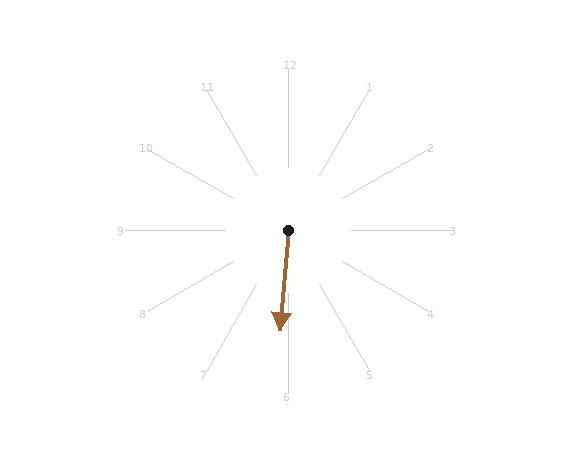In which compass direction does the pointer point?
South.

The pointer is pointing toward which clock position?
Roughly 6 o'clock.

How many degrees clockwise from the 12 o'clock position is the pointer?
Approximately 185 degrees.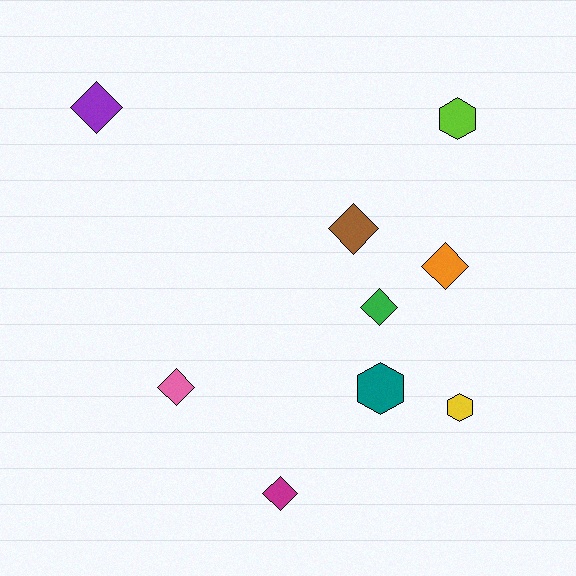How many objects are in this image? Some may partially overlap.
There are 9 objects.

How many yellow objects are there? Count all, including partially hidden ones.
There is 1 yellow object.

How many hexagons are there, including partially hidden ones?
There are 3 hexagons.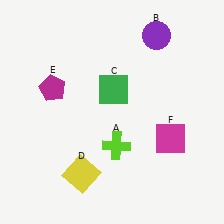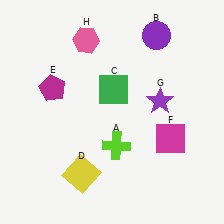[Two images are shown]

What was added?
A purple star (G), a pink hexagon (H) were added in Image 2.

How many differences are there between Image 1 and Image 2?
There are 2 differences between the two images.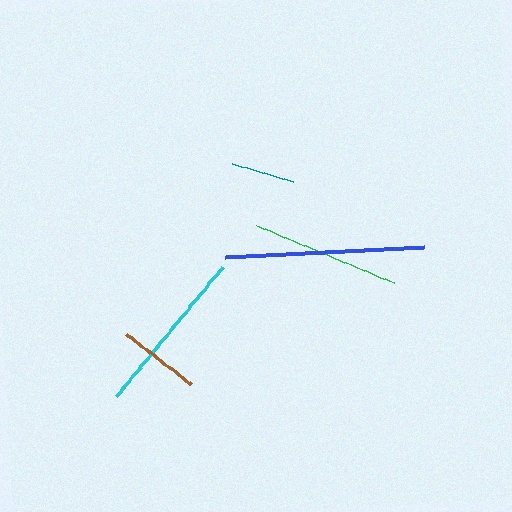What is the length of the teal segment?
The teal segment is approximately 63 pixels long.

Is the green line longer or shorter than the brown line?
The green line is longer than the brown line.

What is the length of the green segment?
The green segment is approximately 148 pixels long.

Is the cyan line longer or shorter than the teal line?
The cyan line is longer than the teal line.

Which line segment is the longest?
The blue line is the longest at approximately 199 pixels.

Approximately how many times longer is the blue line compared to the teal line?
The blue line is approximately 3.1 times the length of the teal line.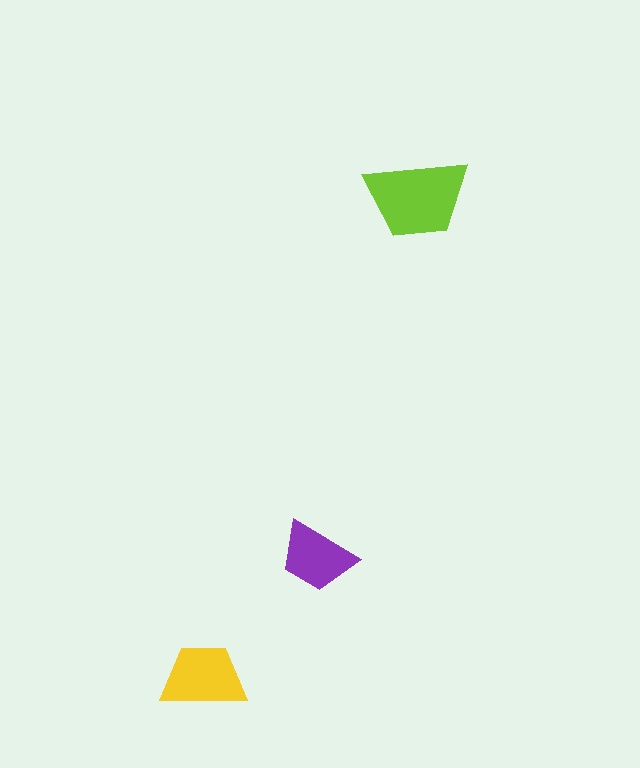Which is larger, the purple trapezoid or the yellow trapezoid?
The yellow one.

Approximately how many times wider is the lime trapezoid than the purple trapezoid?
About 1.5 times wider.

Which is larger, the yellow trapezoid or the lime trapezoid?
The lime one.